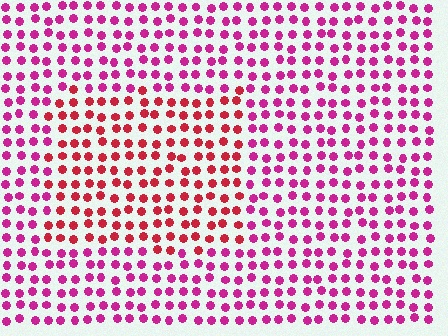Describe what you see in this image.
The image is filled with small magenta elements in a uniform arrangement. A rectangle-shaped region is visible where the elements are tinted to a slightly different hue, forming a subtle color boundary.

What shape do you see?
I see a rectangle.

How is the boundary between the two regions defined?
The boundary is defined purely by a slight shift in hue (about 32 degrees). Spacing, size, and orientation are identical on both sides.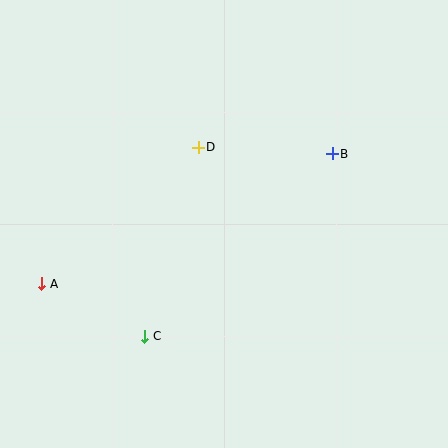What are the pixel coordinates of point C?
Point C is at (145, 336).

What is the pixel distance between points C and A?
The distance between C and A is 115 pixels.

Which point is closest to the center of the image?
Point D at (198, 147) is closest to the center.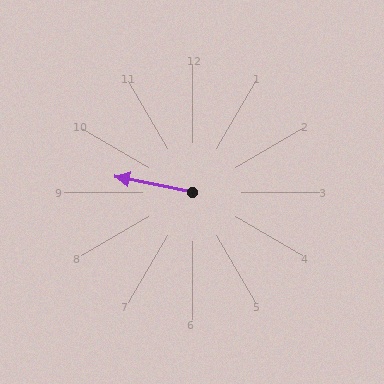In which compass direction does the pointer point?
West.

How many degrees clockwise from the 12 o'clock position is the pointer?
Approximately 282 degrees.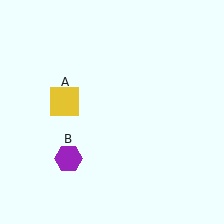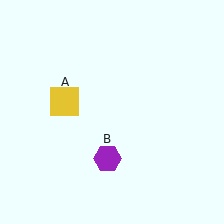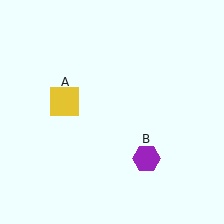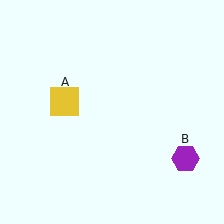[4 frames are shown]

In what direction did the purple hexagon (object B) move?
The purple hexagon (object B) moved right.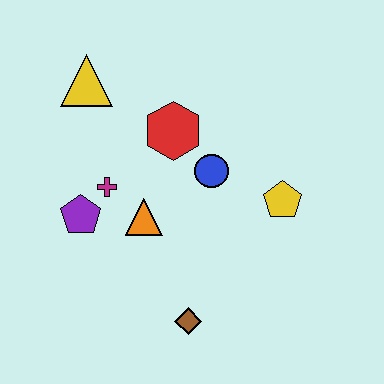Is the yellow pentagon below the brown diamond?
No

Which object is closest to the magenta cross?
The purple pentagon is closest to the magenta cross.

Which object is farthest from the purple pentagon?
The yellow pentagon is farthest from the purple pentagon.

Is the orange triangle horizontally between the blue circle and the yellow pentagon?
No